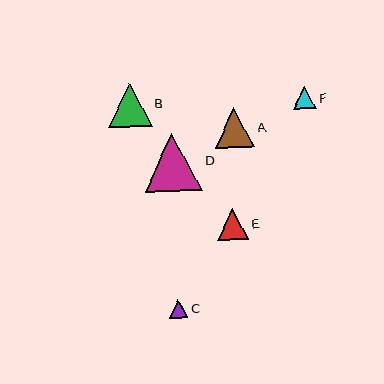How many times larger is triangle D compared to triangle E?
Triangle D is approximately 1.9 times the size of triangle E.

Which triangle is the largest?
Triangle D is the largest with a size of approximately 57 pixels.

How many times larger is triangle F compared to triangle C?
Triangle F is approximately 1.2 times the size of triangle C.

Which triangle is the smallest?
Triangle C is the smallest with a size of approximately 19 pixels.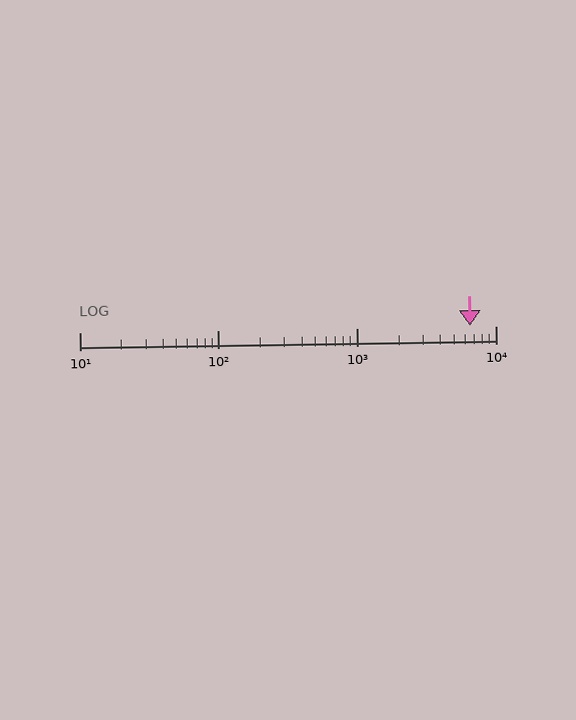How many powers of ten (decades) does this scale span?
The scale spans 3 decades, from 10 to 10000.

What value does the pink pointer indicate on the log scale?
The pointer indicates approximately 6500.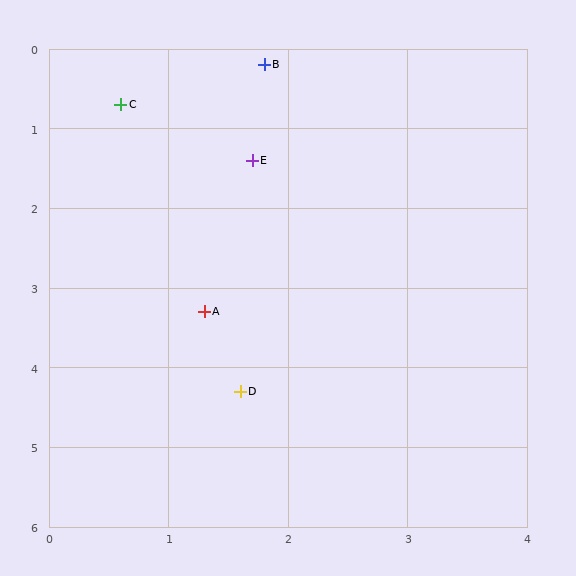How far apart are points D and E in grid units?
Points D and E are about 2.9 grid units apart.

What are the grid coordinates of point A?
Point A is at approximately (1.3, 3.3).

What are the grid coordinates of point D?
Point D is at approximately (1.6, 4.3).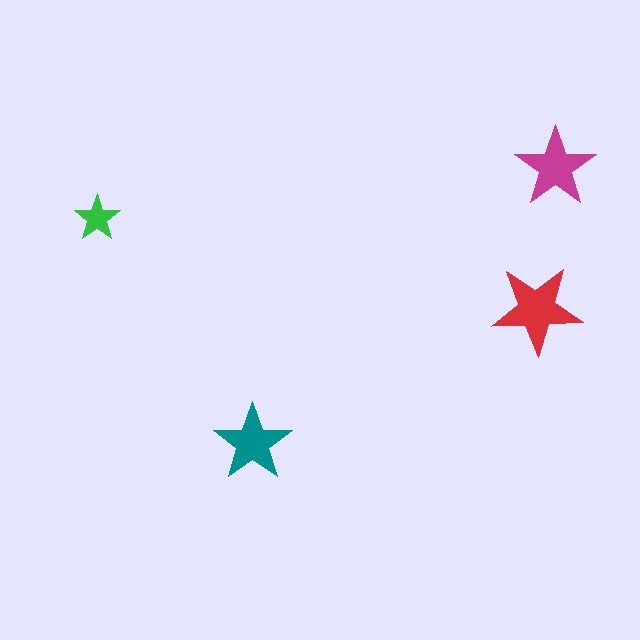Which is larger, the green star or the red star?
The red one.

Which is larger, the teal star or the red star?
The red one.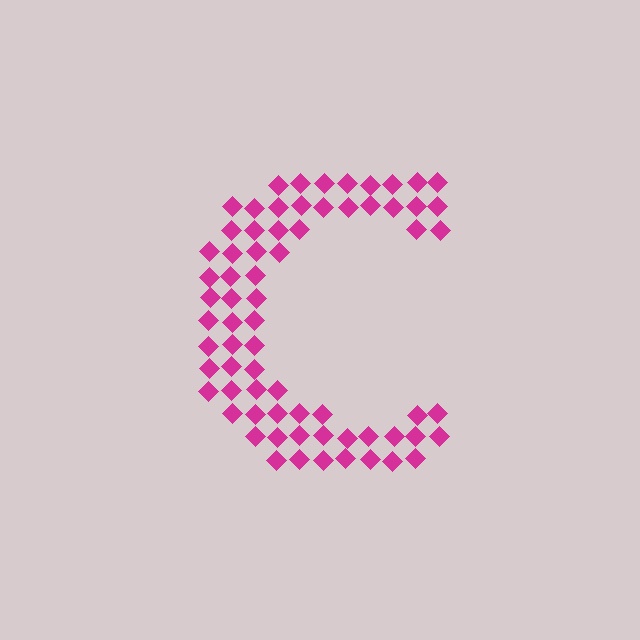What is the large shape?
The large shape is the letter C.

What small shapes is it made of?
It is made of small diamonds.